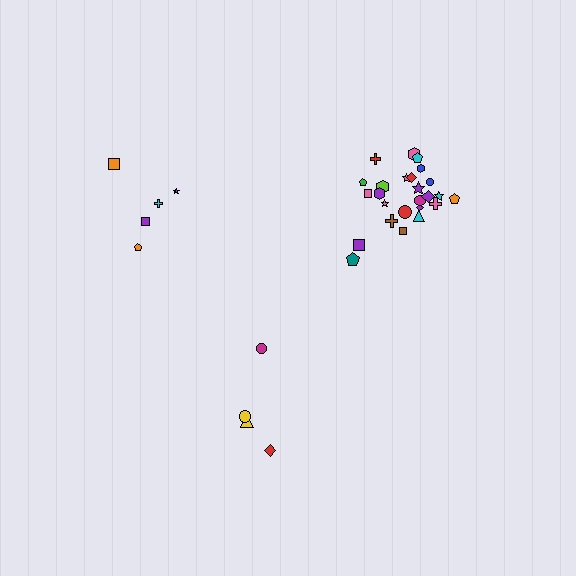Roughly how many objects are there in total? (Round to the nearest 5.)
Roughly 35 objects in total.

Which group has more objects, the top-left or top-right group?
The top-right group.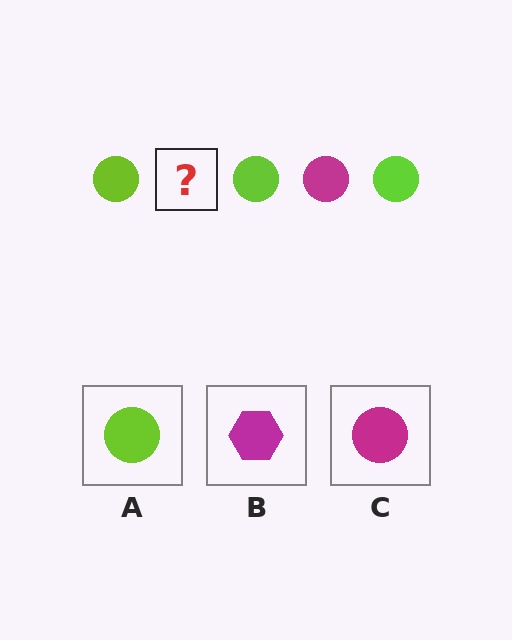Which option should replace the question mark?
Option C.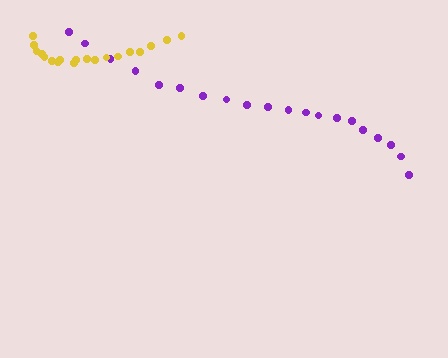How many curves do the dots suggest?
There are 2 distinct paths.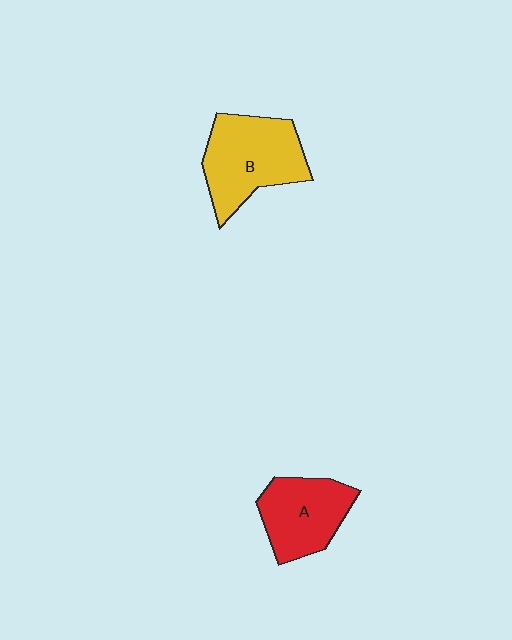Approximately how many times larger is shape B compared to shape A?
Approximately 1.3 times.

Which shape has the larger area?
Shape B (yellow).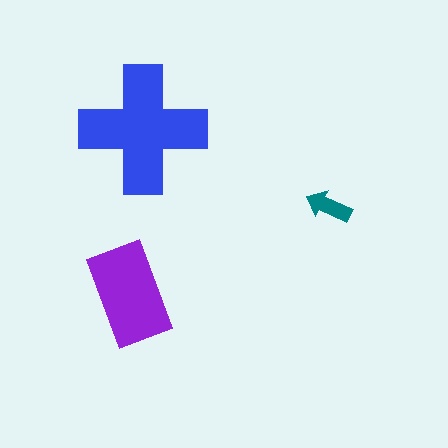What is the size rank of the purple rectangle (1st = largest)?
2nd.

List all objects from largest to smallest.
The blue cross, the purple rectangle, the teal arrow.